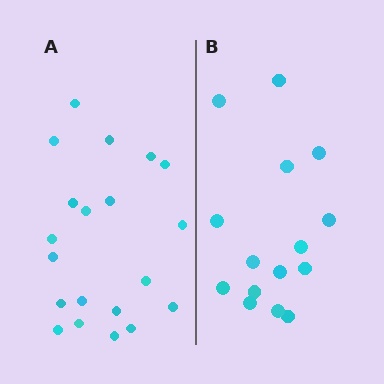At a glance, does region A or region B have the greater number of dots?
Region A (the left region) has more dots.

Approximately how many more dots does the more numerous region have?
Region A has about 5 more dots than region B.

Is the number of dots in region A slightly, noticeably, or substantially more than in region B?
Region A has noticeably more, but not dramatically so. The ratio is roughly 1.3 to 1.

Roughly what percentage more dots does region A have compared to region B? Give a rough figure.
About 35% more.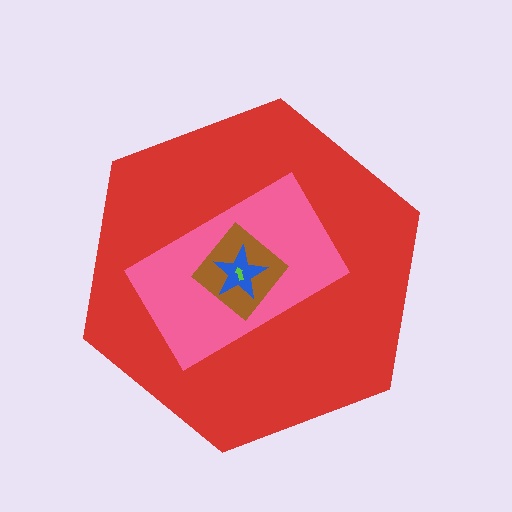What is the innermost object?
The lime arrow.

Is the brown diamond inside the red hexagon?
Yes.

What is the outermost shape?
The red hexagon.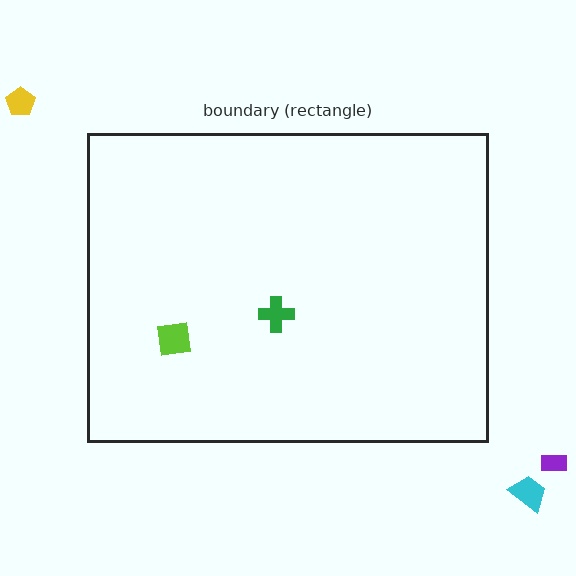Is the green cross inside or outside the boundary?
Inside.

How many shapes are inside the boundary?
2 inside, 3 outside.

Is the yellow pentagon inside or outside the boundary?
Outside.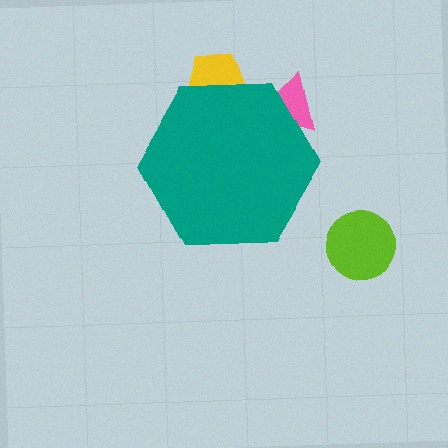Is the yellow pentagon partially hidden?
Yes, the yellow pentagon is partially hidden behind the teal hexagon.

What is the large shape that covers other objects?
A teal hexagon.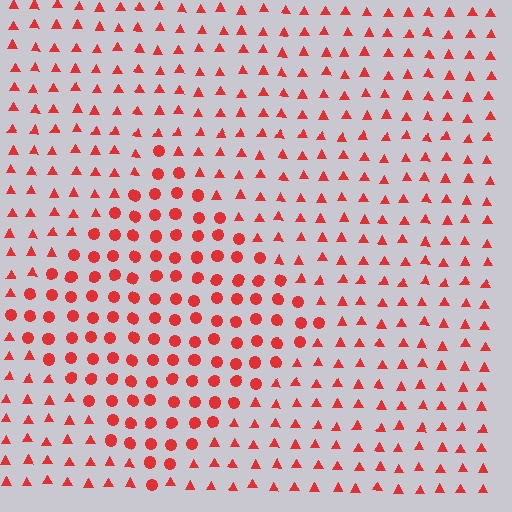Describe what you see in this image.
The image is filled with small red elements arranged in a uniform grid. A diamond-shaped region contains circles, while the surrounding area contains triangles. The boundary is defined purely by the change in element shape.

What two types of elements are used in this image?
The image uses circles inside the diamond region and triangles outside it.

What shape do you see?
I see a diamond.